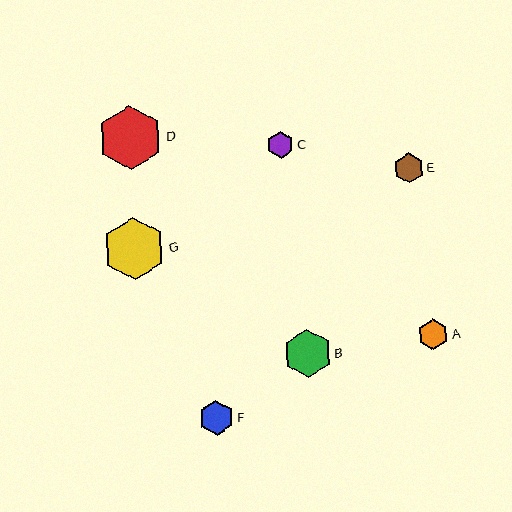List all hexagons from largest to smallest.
From largest to smallest: D, G, B, F, A, E, C.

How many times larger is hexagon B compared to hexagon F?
Hexagon B is approximately 1.4 times the size of hexagon F.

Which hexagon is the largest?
Hexagon D is the largest with a size of approximately 64 pixels.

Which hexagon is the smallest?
Hexagon C is the smallest with a size of approximately 27 pixels.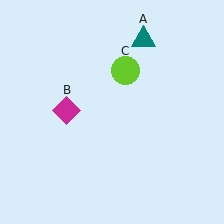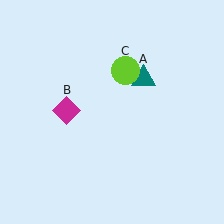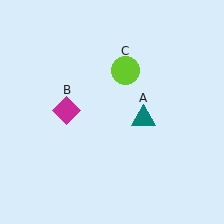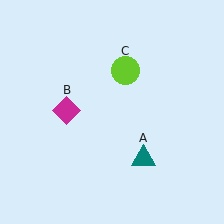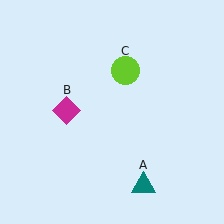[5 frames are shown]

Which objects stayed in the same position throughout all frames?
Magenta diamond (object B) and lime circle (object C) remained stationary.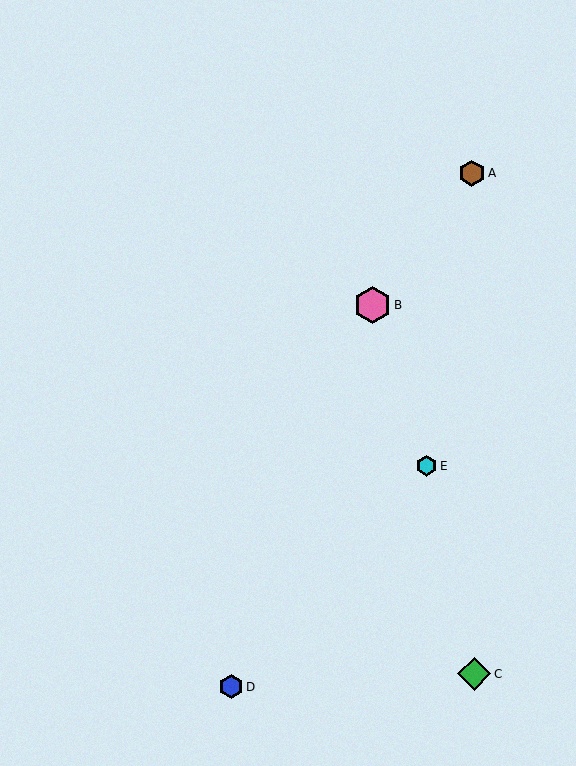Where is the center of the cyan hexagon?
The center of the cyan hexagon is at (427, 466).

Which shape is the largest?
The pink hexagon (labeled B) is the largest.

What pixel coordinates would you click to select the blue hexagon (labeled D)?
Click at (231, 687) to select the blue hexagon D.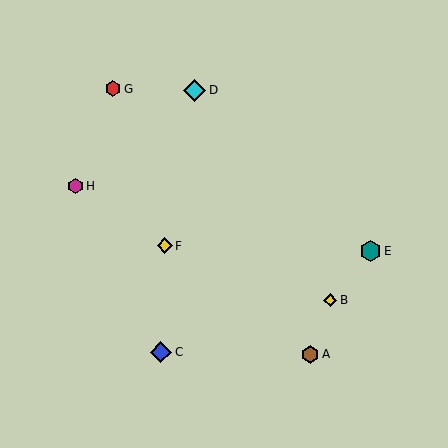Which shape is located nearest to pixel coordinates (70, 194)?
The magenta hexagon (labeled H) at (76, 186) is nearest to that location.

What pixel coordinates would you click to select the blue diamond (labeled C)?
Click at (161, 352) to select the blue diamond C.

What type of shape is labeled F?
Shape F is a yellow diamond.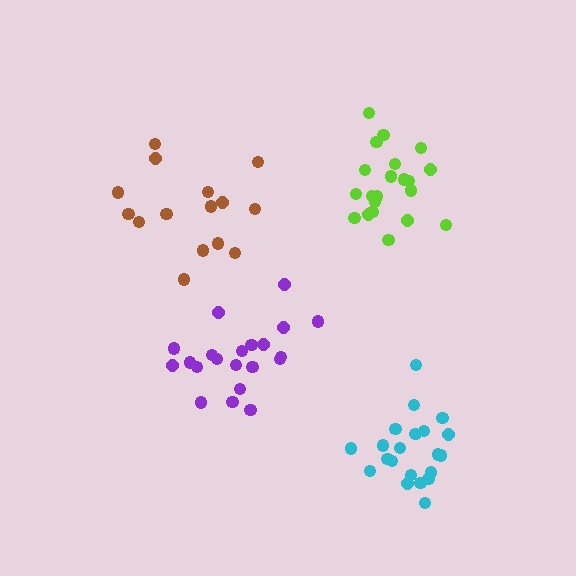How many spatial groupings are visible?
There are 4 spatial groupings.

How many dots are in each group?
Group 1: 21 dots, Group 2: 21 dots, Group 3: 15 dots, Group 4: 21 dots (78 total).